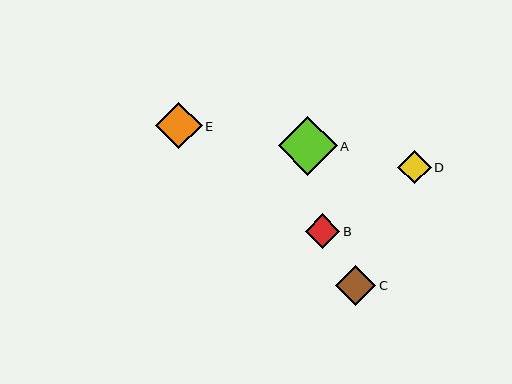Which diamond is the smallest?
Diamond D is the smallest with a size of approximately 33 pixels.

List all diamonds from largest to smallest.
From largest to smallest: A, E, C, B, D.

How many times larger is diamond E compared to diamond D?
Diamond E is approximately 1.4 times the size of diamond D.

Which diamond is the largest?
Diamond A is the largest with a size of approximately 59 pixels.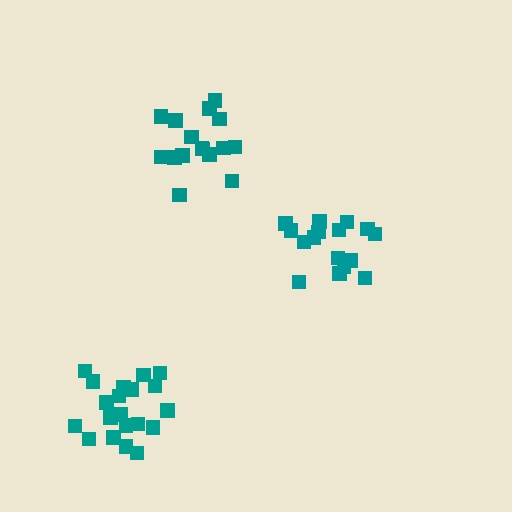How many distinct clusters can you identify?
There are 3 distinct clusters.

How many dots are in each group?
Group 1: 16 dots, Group 2: 21 dots, Group 3: 16 dots (53 total).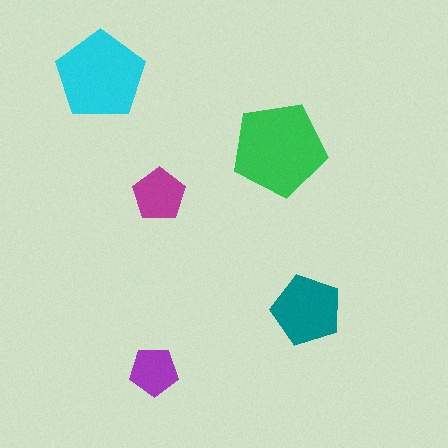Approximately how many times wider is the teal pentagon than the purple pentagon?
About 1.5 times wider.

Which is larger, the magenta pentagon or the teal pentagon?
The teal one.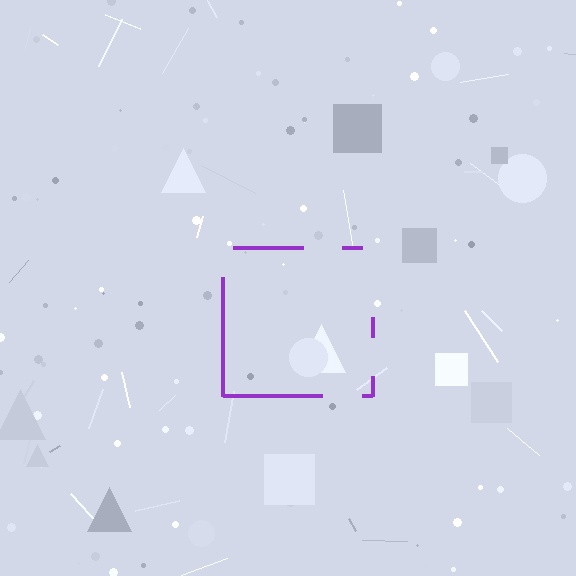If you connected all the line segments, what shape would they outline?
They would outline a square.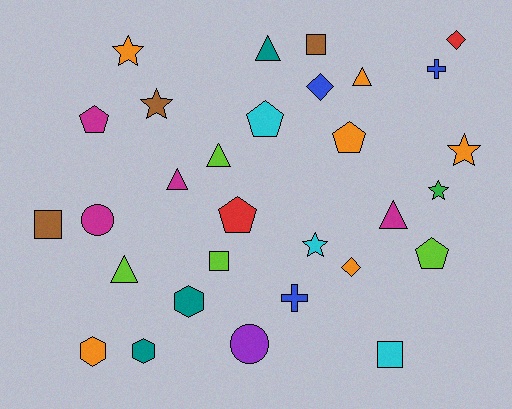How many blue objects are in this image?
There are 3 blue objects.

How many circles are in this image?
There are 2 circles.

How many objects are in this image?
There are 30 objects.